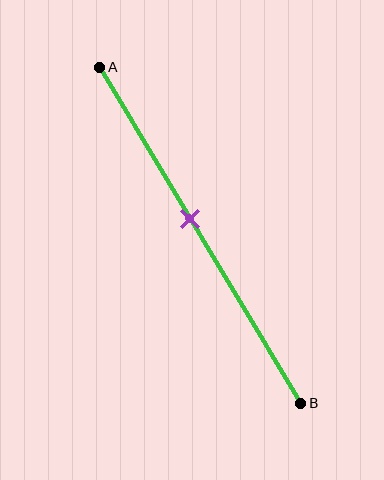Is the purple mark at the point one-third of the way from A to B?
No, the mark is at about 45% from A, not at the 33% one-third point.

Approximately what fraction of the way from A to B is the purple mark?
The purple mark is approximately 45% of the way from A to B.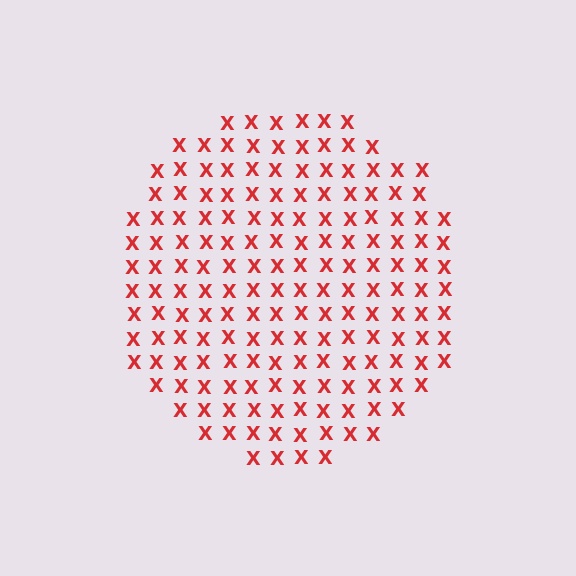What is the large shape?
The large shape is a circle.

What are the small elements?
The small elements are letter X's.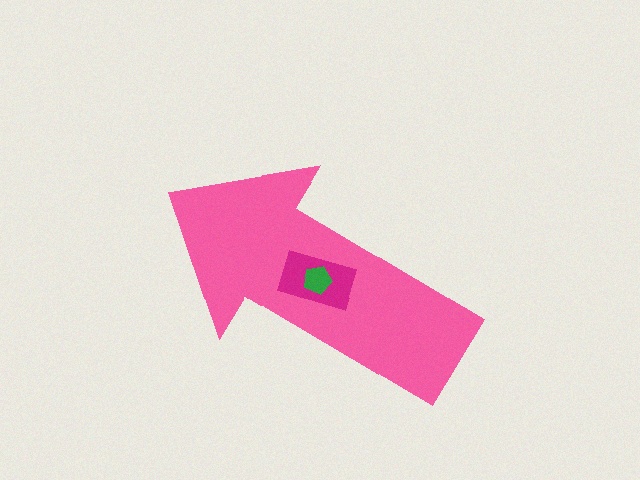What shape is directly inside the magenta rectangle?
The green pentagon.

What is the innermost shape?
The green pentagon.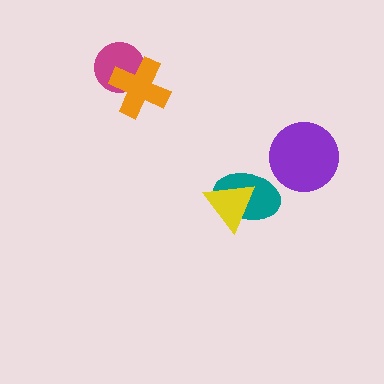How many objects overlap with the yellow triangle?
1 object overlaps with the yellow triangle.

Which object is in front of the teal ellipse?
The yellow triangle is in front of the teal ellipse.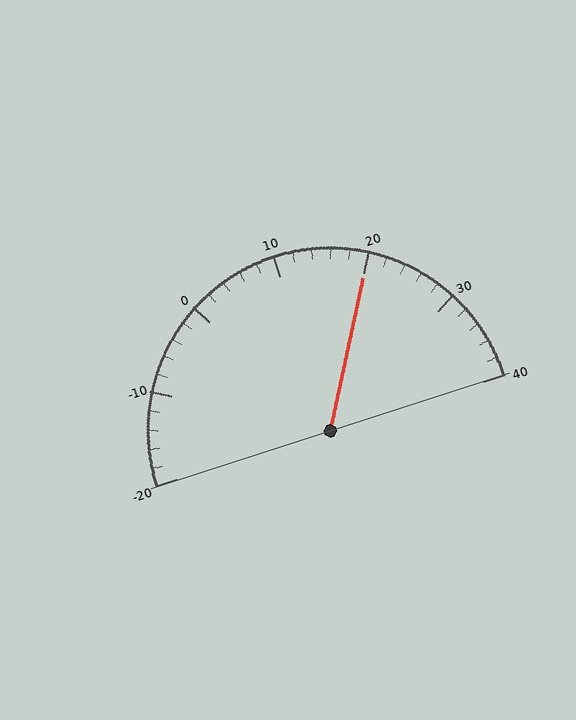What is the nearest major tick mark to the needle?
The nearest major tick mark is 20.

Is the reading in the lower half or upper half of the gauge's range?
The reading is in the upper half of the range (-20 to 40).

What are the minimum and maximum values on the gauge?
The gauge ranges from -20 to 40.